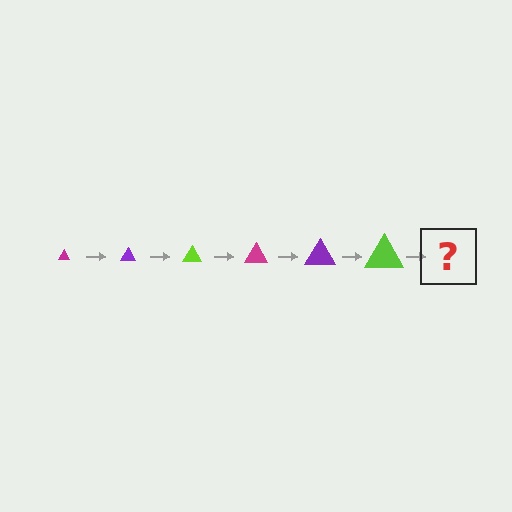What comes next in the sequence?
The next element should be a magenta triangle, larger than the previous one.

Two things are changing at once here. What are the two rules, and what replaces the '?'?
The two rules are that the triangle grows larger each step and the color cycles through magenta, purple, and lime. The '?' should be a magenta triangle, larger than the previous one.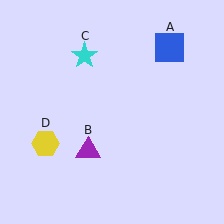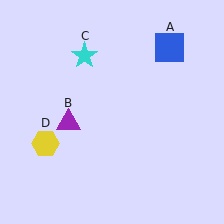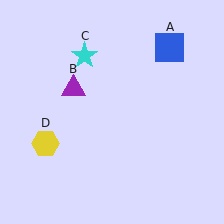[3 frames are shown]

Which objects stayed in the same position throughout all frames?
Blue square (object A) and cyan star (object C) and yellow hexagon (object D) remained stationary.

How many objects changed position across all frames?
1 object changed position: purple triangle (object B).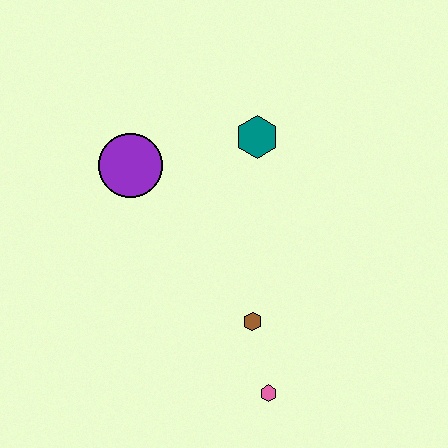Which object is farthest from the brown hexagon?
The purple circle is farthest from the brown hexagon.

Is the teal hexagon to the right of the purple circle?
Yes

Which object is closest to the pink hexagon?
The brown hexagon is closest to the pink hexagon.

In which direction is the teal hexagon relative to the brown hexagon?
The teal hexagon is above the brown hexagon.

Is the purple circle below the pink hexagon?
No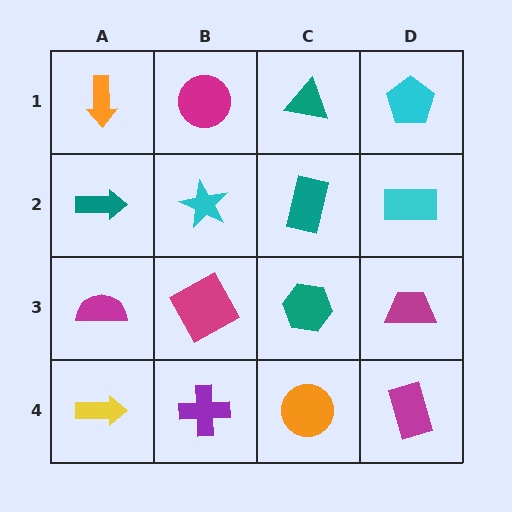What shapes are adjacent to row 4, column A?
A magenta semicircle (row 3, column A), a purple cross (row 4, column B).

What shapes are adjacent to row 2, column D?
A cyan pentagon (row 1, column D), a magenta trapezoid (row 3, column D), a teal rectangle (row 2, column C).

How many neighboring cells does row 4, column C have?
3.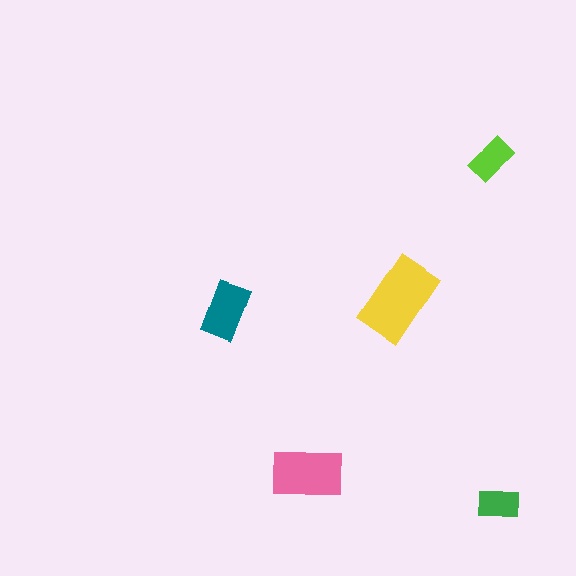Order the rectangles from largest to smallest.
the yellow one, the pink one, the teal one, the lime one, the green one.